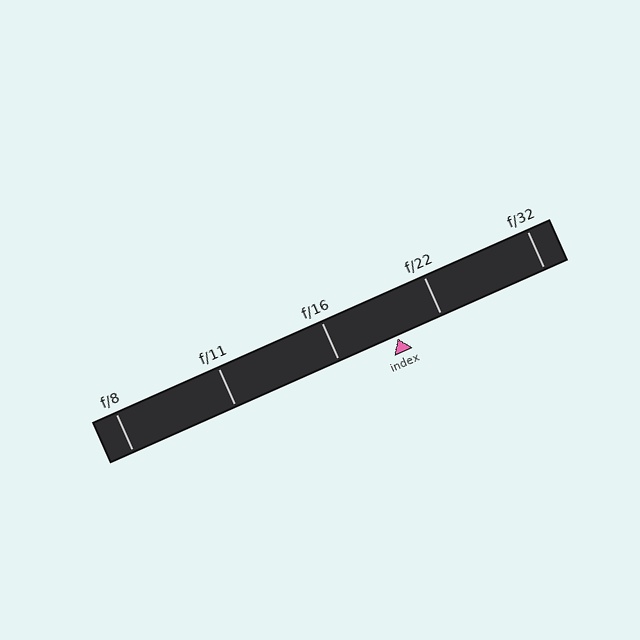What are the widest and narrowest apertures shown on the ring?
The widest aperture shown is f/8 and the narrowest is f/32.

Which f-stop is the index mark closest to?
The index mark is closest to f/22.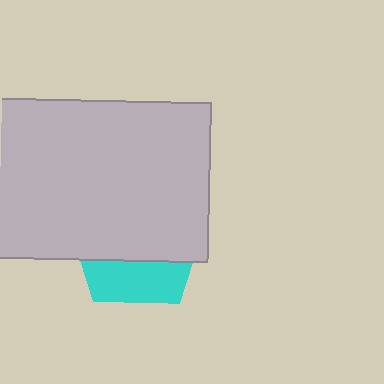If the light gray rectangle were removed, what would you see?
You would see the complete cyan pentagon.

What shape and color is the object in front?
The object in front is a light gray rectangle.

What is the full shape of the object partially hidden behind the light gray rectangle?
The partially hidden object is a cyan pentagon.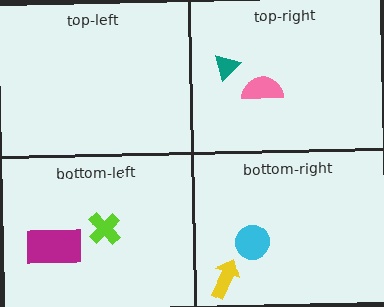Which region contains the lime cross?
The bottom-left region.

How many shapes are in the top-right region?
2.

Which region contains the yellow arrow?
The bottom-right region.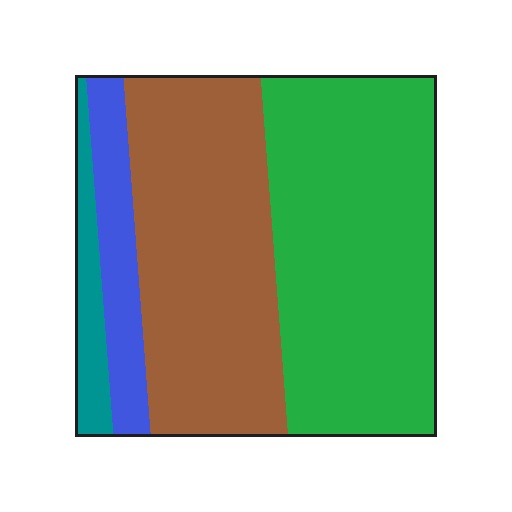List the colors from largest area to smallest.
From largest to smallest: green, brown, blue, teal.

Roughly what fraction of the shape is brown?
Brown takes up about three eighths (3/8) of the shape.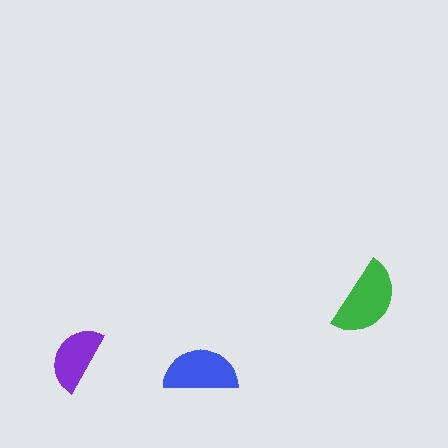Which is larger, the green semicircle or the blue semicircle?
The green one.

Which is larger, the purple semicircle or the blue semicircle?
The blue one.